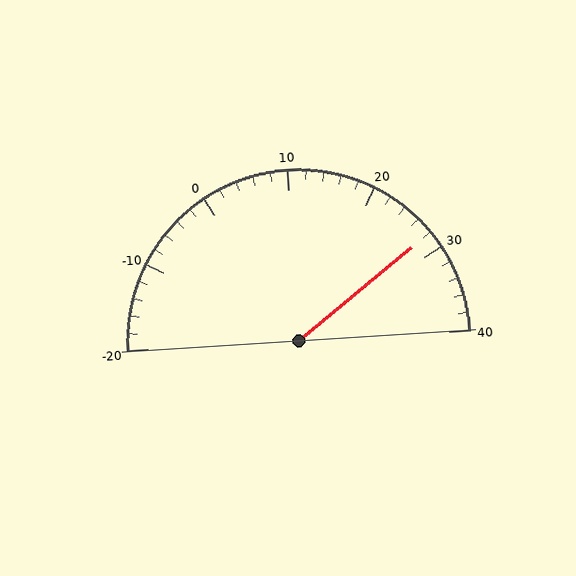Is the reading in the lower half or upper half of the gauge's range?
The reading is in the upper half of the range (-20 to 40).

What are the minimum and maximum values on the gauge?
The gauge ranges from -20 to 40.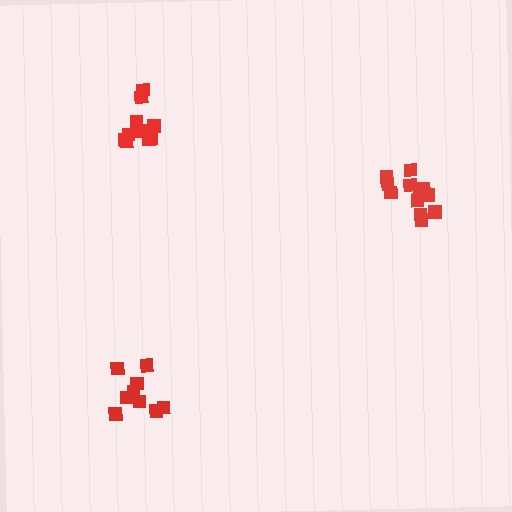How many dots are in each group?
Group 1: 12 dots, Group 2: 9 dots, Group 3: 10 dots (31 total).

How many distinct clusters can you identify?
There are 3 distinct clusters.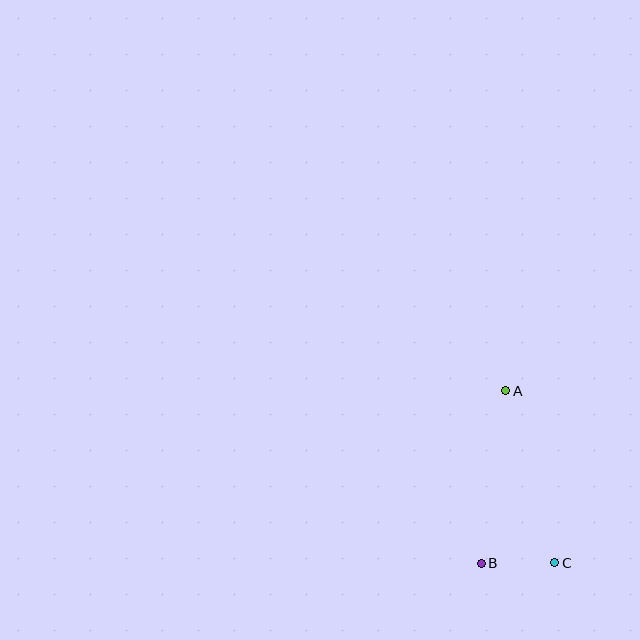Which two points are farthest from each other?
Points A and C are farthest from each other.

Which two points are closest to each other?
Points B and C are closest to each other.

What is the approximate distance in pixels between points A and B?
The distance between A and B is approximately 174 pixels.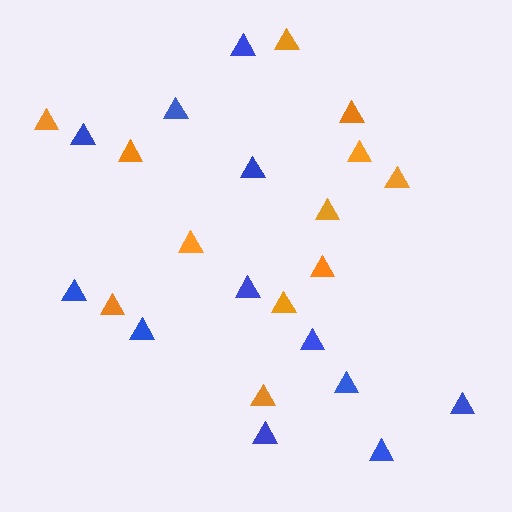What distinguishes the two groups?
There are 2 groups: one group of orange triangles (12) and one group of blue triangles (12).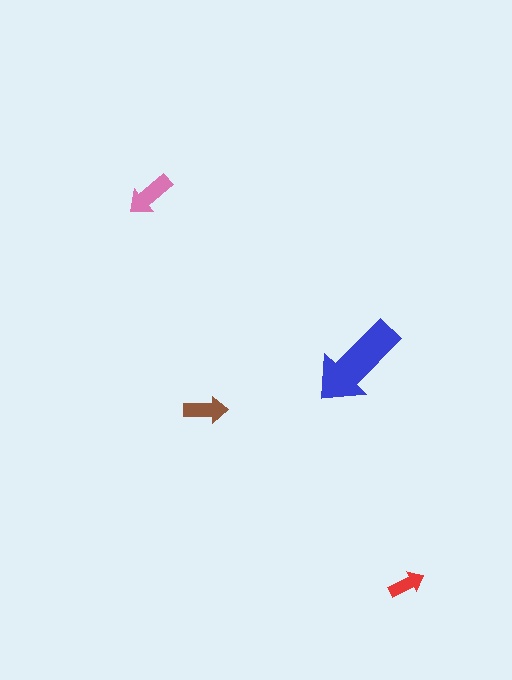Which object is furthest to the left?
The pink arrow is leftmost.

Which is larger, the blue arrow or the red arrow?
The blue one.